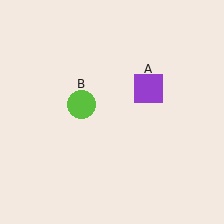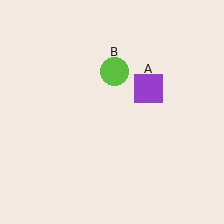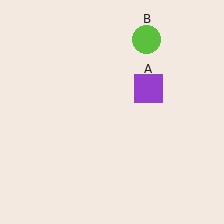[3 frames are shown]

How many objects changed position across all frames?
1 object changed position: lime circle (object B).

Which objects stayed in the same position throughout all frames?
Purple square (object A) remained stationary.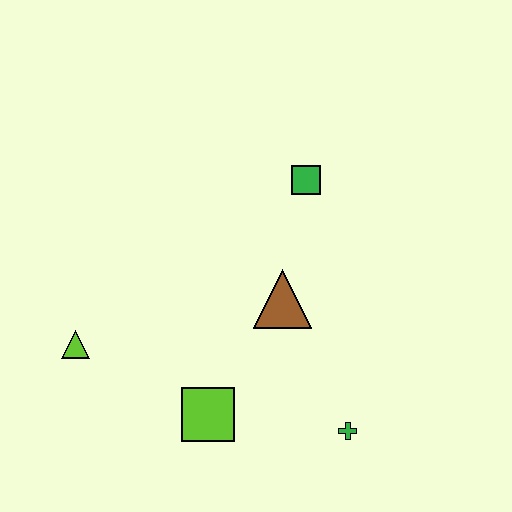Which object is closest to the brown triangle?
The green square is closest to the brown triangle.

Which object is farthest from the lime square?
The green square is farthest from the lime square.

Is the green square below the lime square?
No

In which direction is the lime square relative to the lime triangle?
The lime square is to the right of the lime triangle.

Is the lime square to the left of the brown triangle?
Yes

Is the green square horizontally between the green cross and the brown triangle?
Yes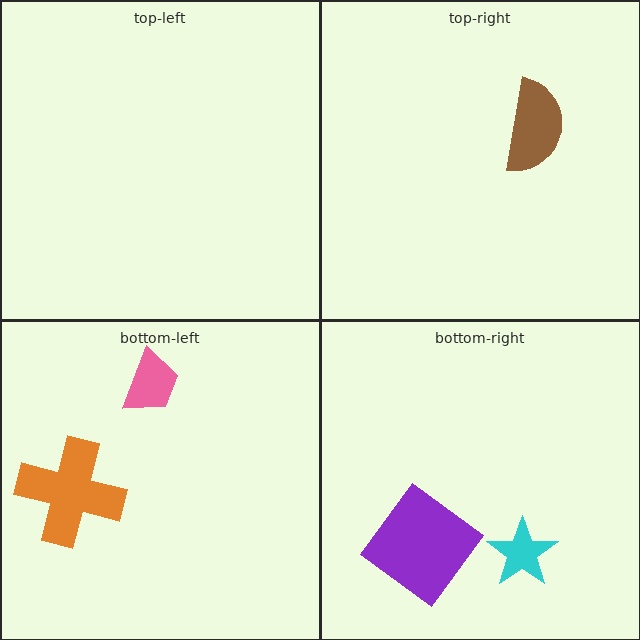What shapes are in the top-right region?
The brown semicircle.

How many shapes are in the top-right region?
1.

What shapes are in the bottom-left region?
The pink trapezoid, the orange cross.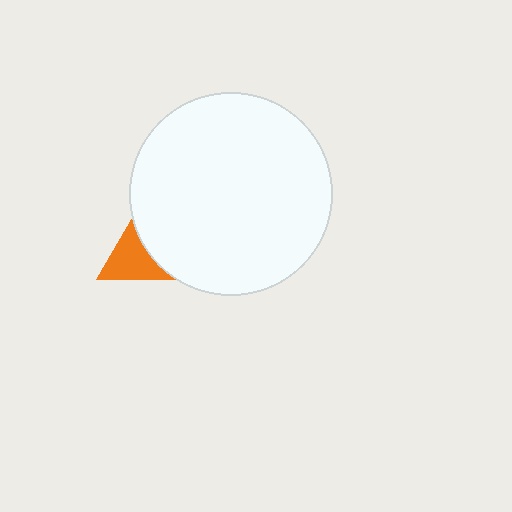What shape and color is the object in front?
The object in front is a white circle.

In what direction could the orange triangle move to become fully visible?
The orange triangle could move left. That would shift it out from behind the white circle entirely.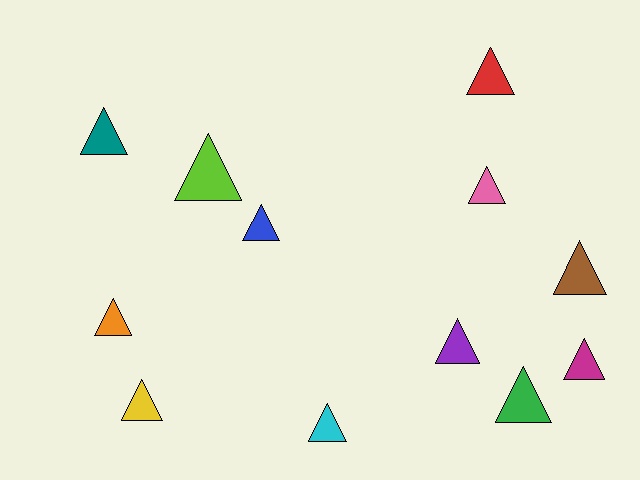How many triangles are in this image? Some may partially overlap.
There are 12 triangles.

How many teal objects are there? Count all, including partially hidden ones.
There is 1 teal object.